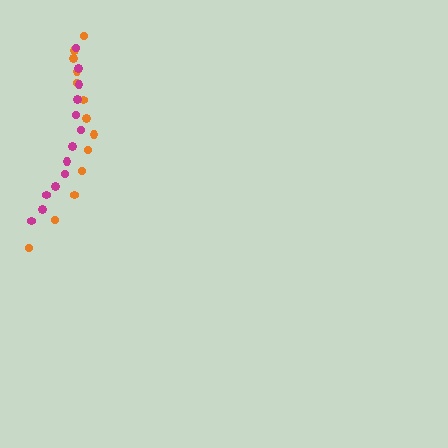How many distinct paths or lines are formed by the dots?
There are 2 distinct paths.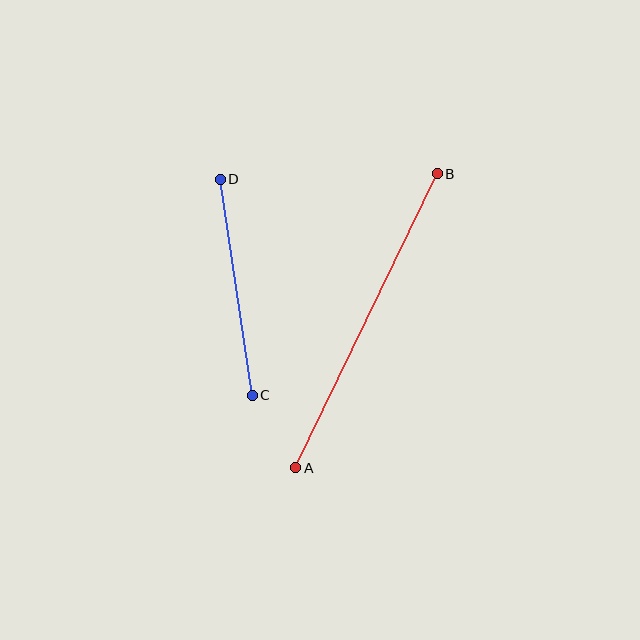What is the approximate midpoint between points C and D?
The midpoint is at approximately (236, 287) pixels.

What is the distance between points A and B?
The distance is approximately 326 pixels.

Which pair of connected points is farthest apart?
Points A and B are farthest apart.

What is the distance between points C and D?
The distance is approximately 218 pixels.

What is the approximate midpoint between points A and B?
The midpoint is at approximately (367, 321) pixels.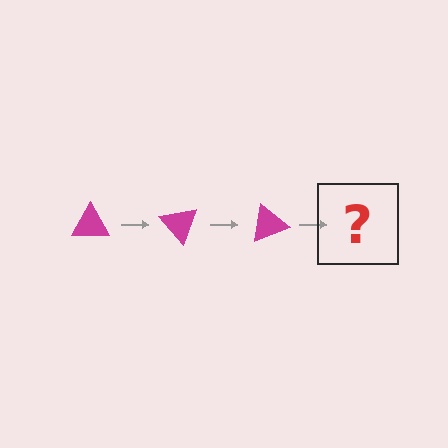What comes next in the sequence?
The next element should be a magenta triangle rotated 150 degrees.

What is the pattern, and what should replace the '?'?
The pattern is that the triangle rotates 50 degrees each step. The '?' should be a magenta triangle rotated 150 degrees.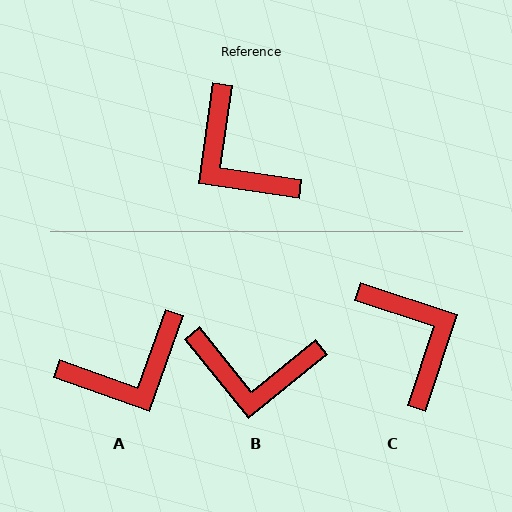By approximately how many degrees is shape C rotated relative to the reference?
Approximately 170 degrees counter-clockwise.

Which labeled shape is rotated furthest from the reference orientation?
C, about 170 degrees away.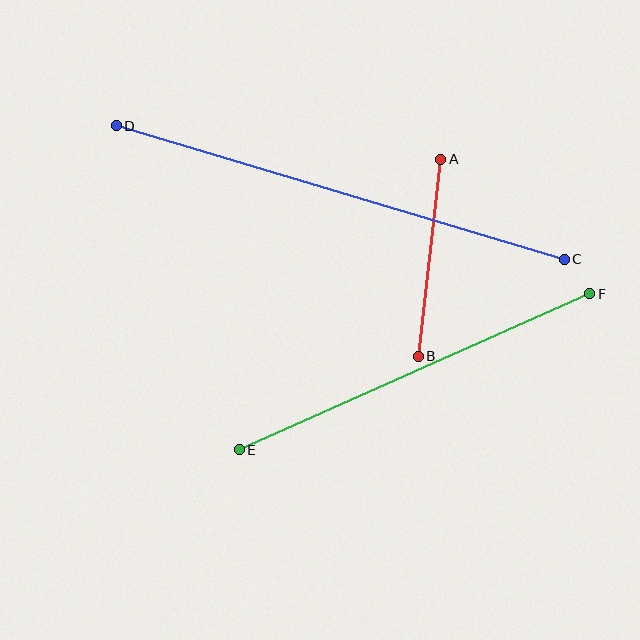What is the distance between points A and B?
The distance is approximately 199 pixels.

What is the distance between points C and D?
The distance is approximately 468 pixels.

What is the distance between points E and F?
The distance is approximately 383 pixels.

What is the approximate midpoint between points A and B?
The midpoint is at approximately (430, 258) pixels.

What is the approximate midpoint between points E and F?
The midpoint is at approximately (414, 372) pixels.